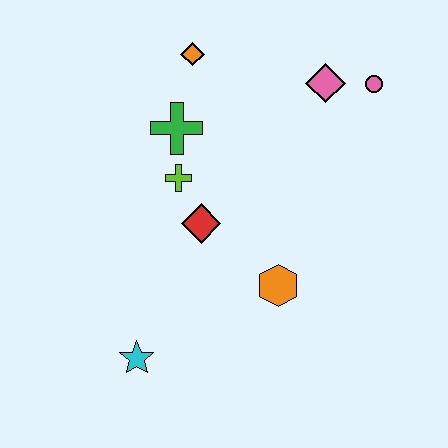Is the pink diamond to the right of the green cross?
Yes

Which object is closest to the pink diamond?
The pink circle is closest to the pink diamond.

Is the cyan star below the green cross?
Yes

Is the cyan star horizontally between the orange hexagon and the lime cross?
No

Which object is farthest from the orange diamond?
The cyan star is farthest from the orange diamond.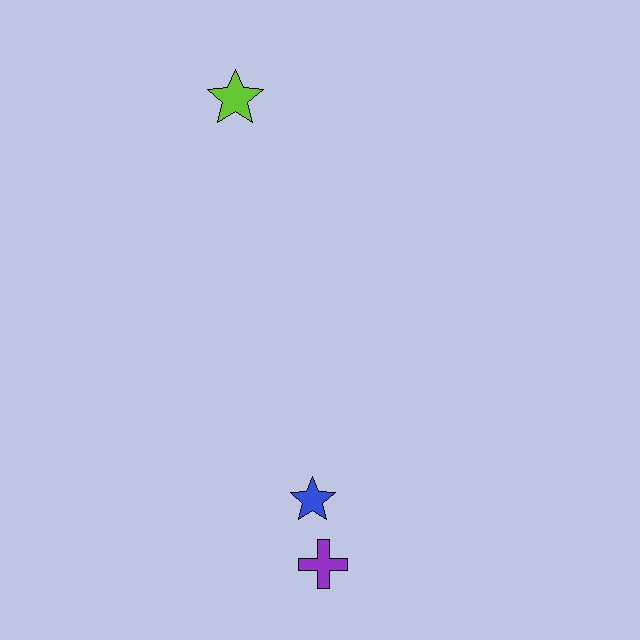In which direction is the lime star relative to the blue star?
The lime star is above the blue star.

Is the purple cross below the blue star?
Yes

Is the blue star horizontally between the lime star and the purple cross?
Yes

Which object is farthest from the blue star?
The lime star is farthest from the blue star.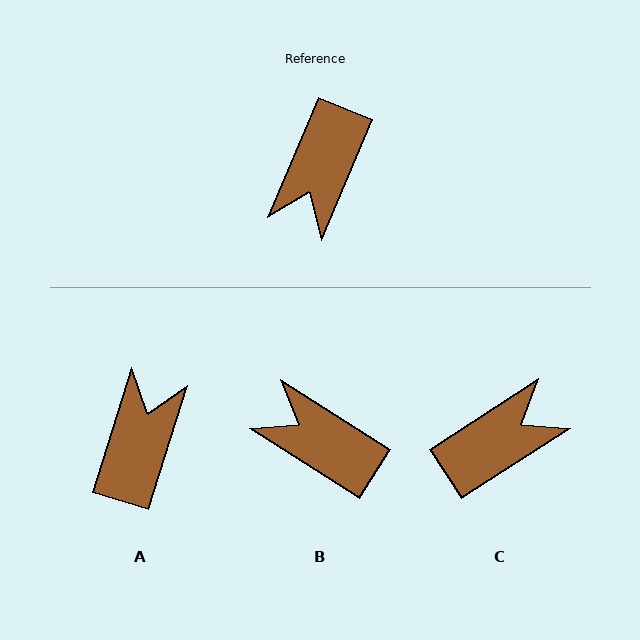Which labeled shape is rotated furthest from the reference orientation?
A, about 175 degrees away.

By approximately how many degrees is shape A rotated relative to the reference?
Approximately 175 degrees clockwise.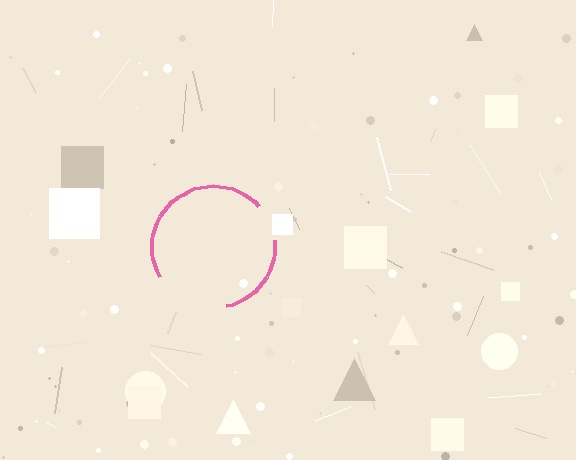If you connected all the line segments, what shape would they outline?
They would outline a circle.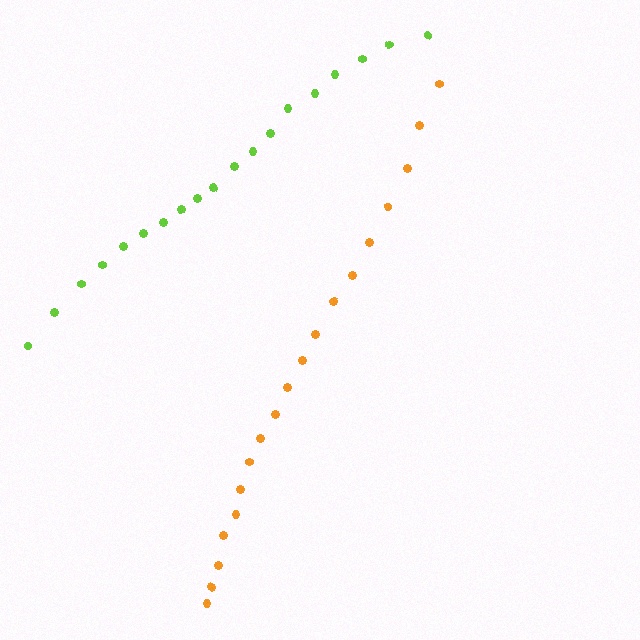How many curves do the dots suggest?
There are 2 distinct paths.